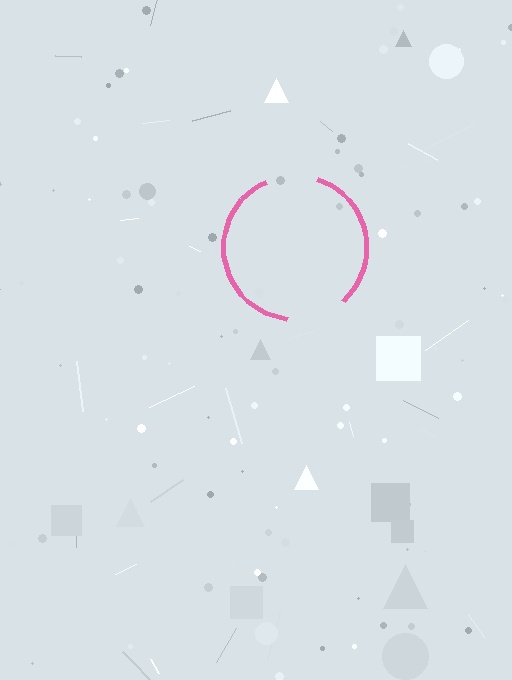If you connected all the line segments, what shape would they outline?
They would outline a circle.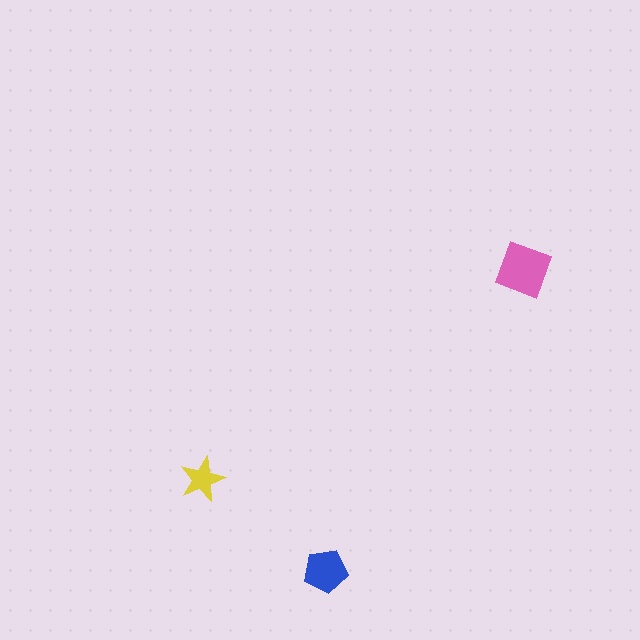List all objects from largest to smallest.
The pink diamond, the blue pentagon, the yellow star.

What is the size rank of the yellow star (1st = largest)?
3rd.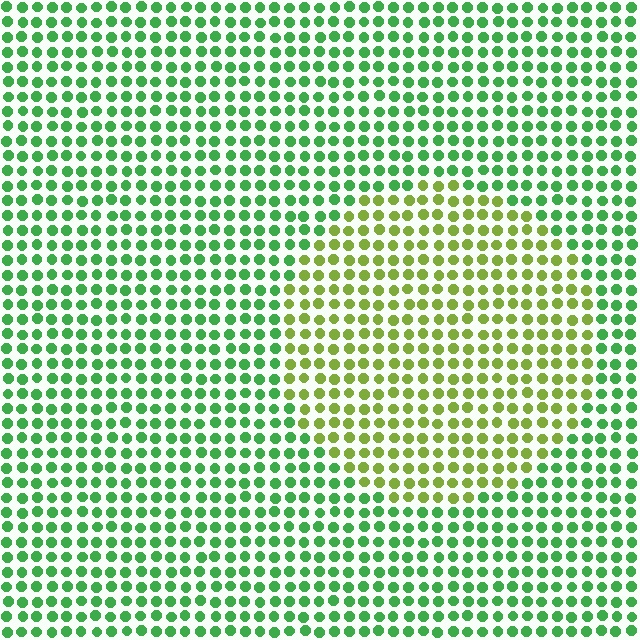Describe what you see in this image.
The image is filled with small green elements in a uniform arrangement. A circle-shaped region is visible where the elements are tinted to a slightly different hue, forming a subtle color boundary.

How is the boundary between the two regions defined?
The boundary is defined purely by a slight shift in hue (about 43 degrees). Spacing, size, and orientation are identical on both sides.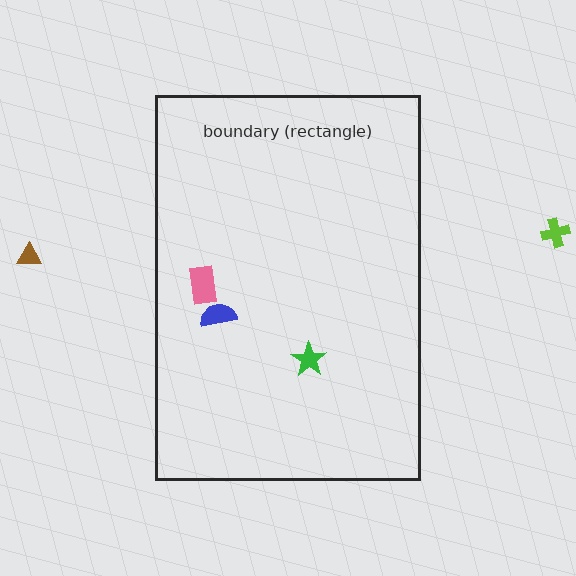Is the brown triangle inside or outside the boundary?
Outside.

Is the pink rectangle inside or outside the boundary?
Inside.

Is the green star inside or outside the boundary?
Inside.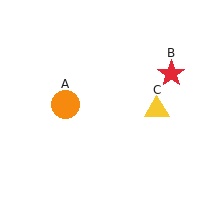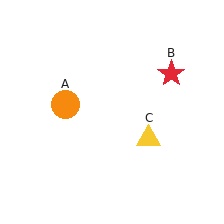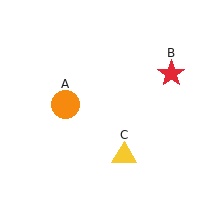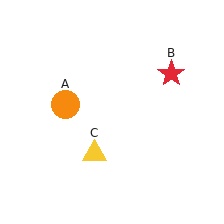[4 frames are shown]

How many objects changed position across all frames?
1 object changed position: yellow triangle (object C).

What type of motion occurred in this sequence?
The yellow triangle (object C) rotated clockwise around the center of the scene.